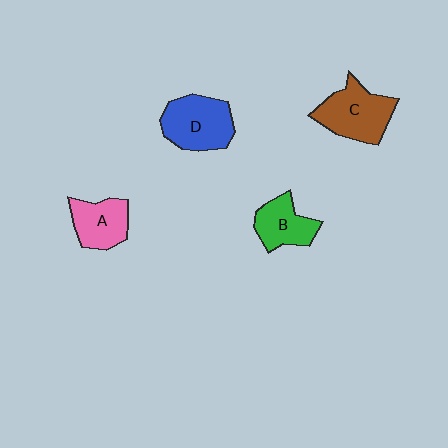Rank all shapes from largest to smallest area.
From largest to smallest: C (brown), D (blue), A (pink), B (green).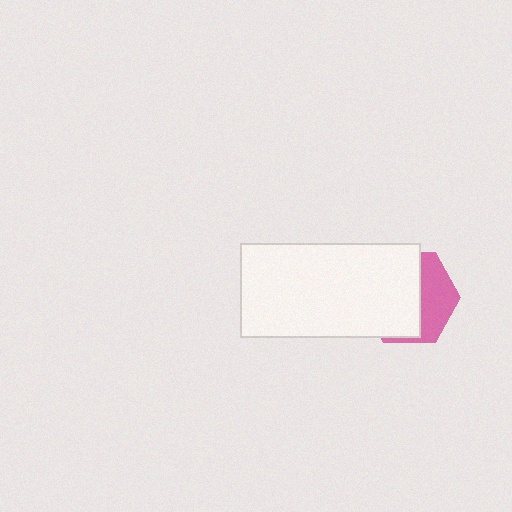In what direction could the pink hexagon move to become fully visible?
The pink hexagon could move right. That would shift it out from behind the white rectangle entirely.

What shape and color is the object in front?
The object in front is a white rectangle.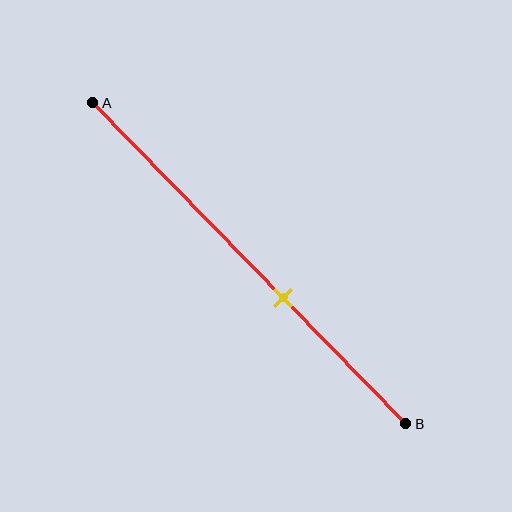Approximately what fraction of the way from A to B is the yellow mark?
The yellow mark is approximately 60% of the way from A to B.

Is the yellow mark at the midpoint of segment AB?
No, the mark is at about 60% from A, not at the 50% midpoint.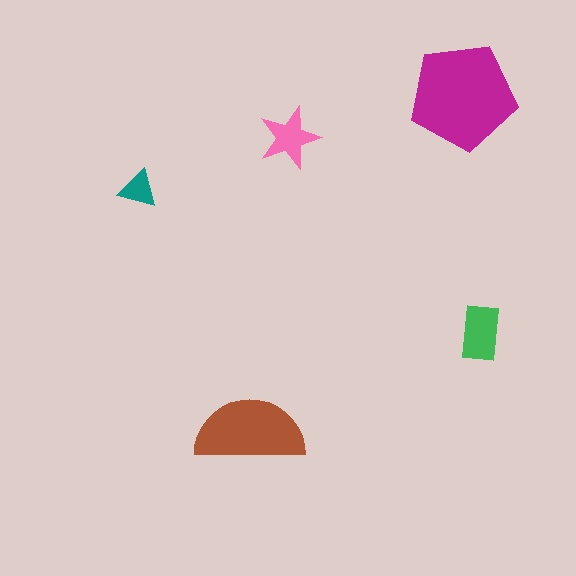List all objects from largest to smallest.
The magenta pentagon, the brown semicircle, the green rectangle, the pink star, the teal triangle.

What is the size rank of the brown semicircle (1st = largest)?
2nd.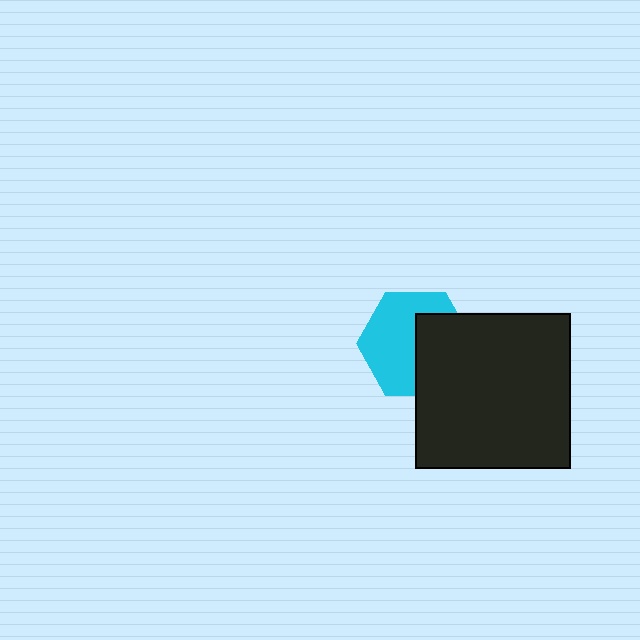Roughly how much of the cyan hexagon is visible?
About half of it is visible (roughly 59%).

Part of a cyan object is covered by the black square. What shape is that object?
It is a hexagon.